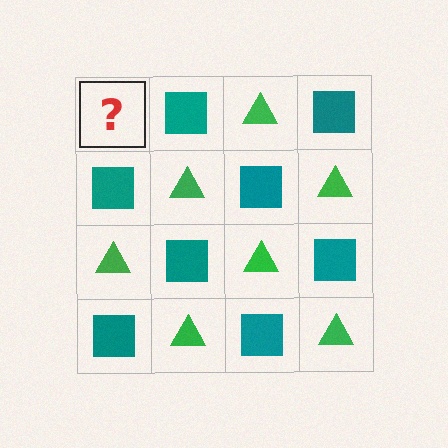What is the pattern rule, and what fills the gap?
The rule is that it alternates green triangle and teal square in a checkerboard pattern. The gap should be filled with a green triangle.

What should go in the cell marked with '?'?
The missing cell should contain a green triangle.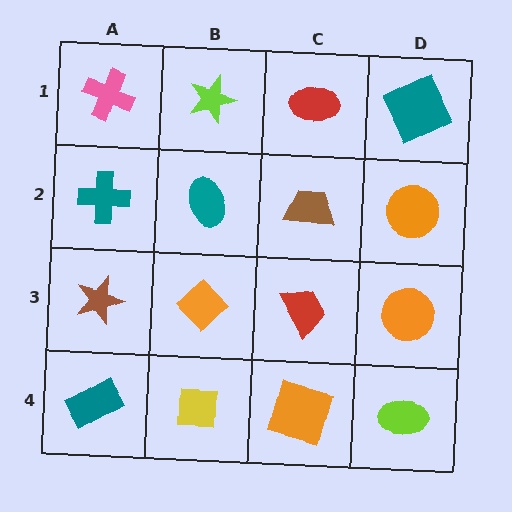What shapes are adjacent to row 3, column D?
An orange circle (row 2, column D), a lime ellipse (row 4, column D), a red trapezoid (row 3, column C).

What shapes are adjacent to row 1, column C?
A brown trapezoid (row 2, column C), a lime star (row 1, column B), a teal square (row 1, column D).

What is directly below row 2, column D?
An orange circle.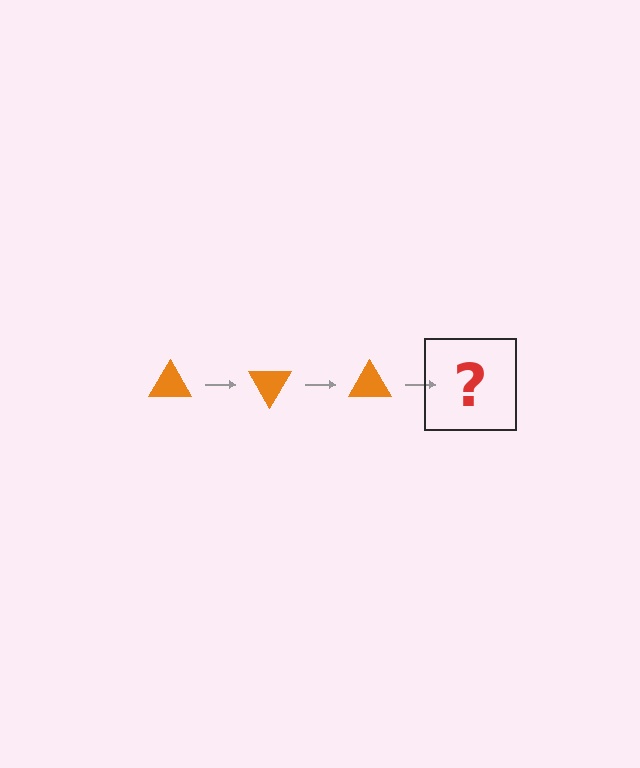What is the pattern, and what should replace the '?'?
The pattern is that the triangle rotates 60 degrees each step. The '?' should be an orange triangle rotated 180 degrees.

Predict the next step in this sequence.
The next step is an orange triangle rotated 180 degrees.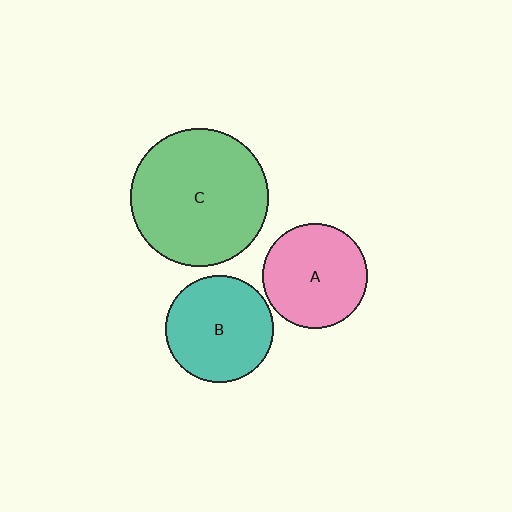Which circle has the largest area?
Circle C (green).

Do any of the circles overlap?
No, none of the circles overlap.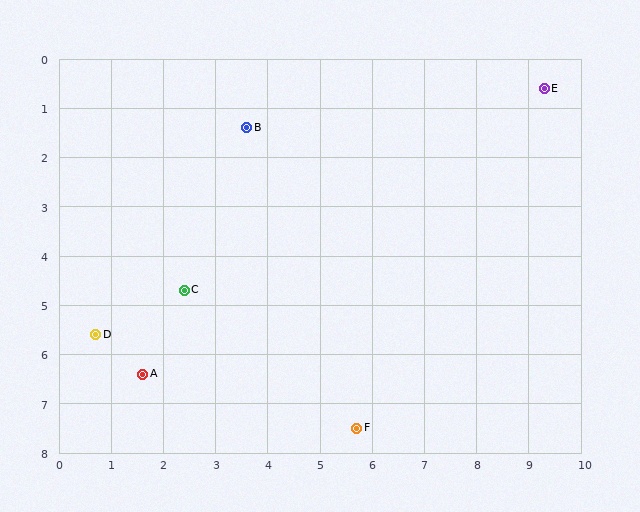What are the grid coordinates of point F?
Point F is at approximately (5.7, 7.5).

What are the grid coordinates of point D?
Point D is at approximately (0.7, 5.6).